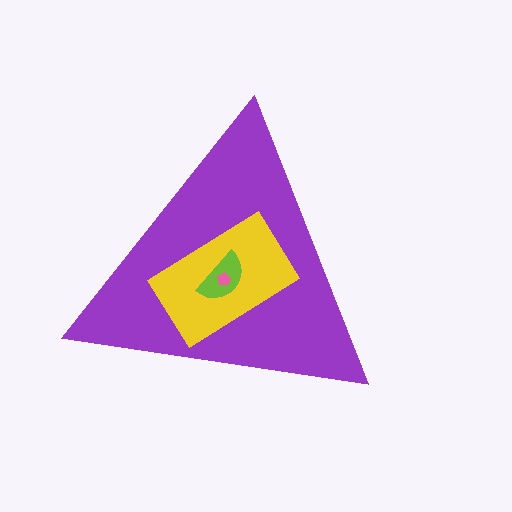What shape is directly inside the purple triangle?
The yellow rectangle.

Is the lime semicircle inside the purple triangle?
Yes.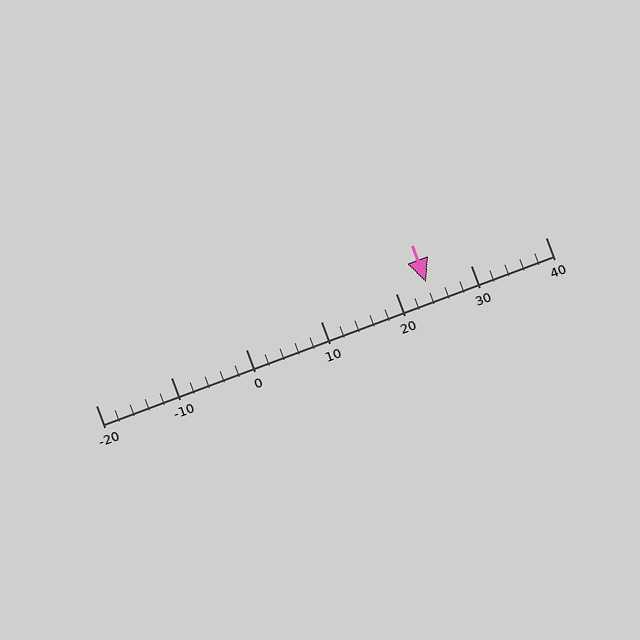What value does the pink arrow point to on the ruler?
The pink arrow points to approximately 24.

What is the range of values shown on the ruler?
The ruler shows values from -20 to 40.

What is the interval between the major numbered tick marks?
The major tick marks are spaced 10 units apart.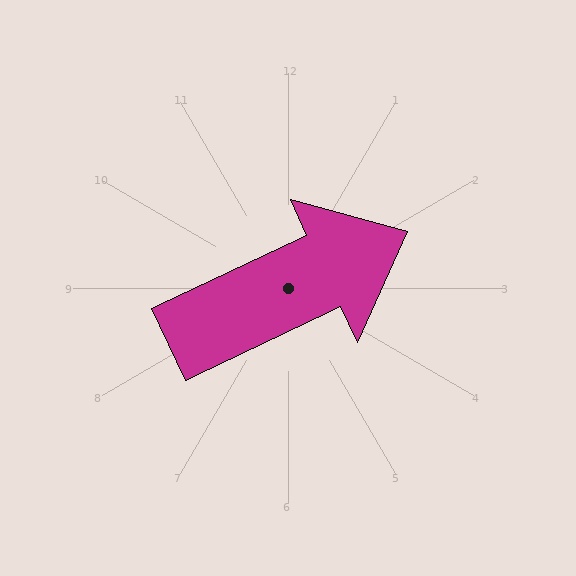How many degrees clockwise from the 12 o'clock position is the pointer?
Approximately 65 degrees.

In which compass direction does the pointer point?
Northeast.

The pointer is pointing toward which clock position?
Roughly 2 o'clock.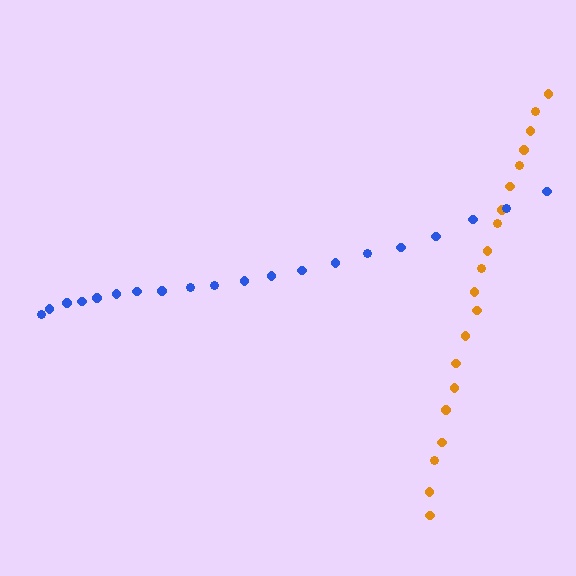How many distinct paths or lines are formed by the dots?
There are 2 distinct paths.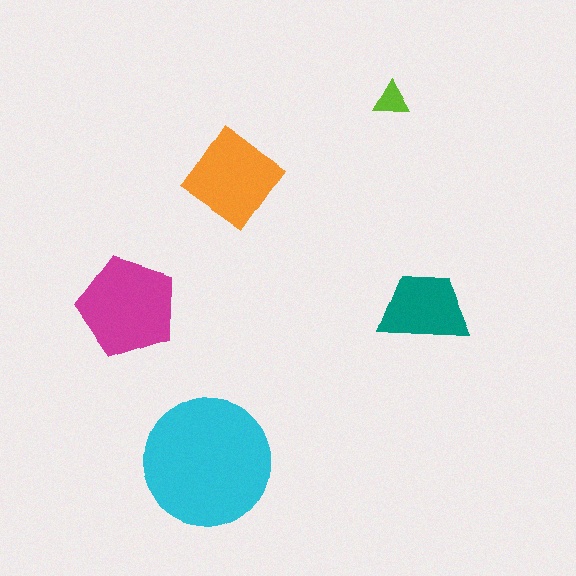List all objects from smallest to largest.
The lime triangle, the teal trapezoid, the orange diamond, the magenta pentagon, the cyan circle.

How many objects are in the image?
There are 5 objects in the image.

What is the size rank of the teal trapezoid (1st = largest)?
4th.